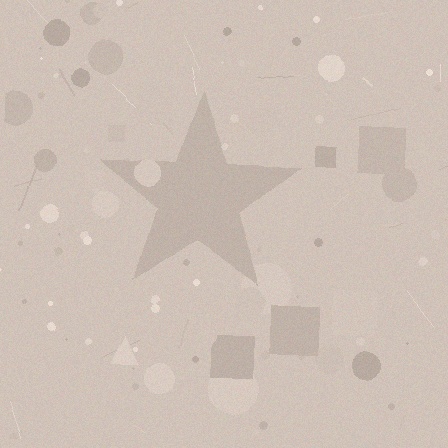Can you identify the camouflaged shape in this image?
The camouflaged shape is a star.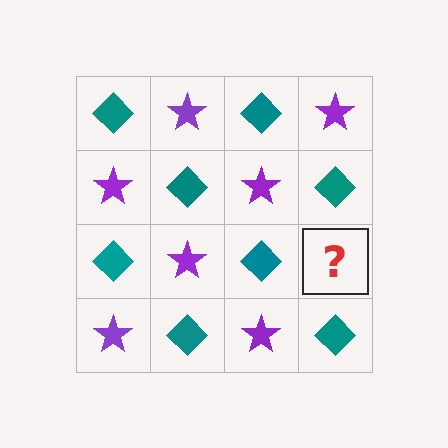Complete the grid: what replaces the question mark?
The question mark should be replaced with a purple star.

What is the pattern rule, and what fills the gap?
The rule is that it alternates teal diamond and purple star in a checkerboard pattern. The gap should be filled with a purple star.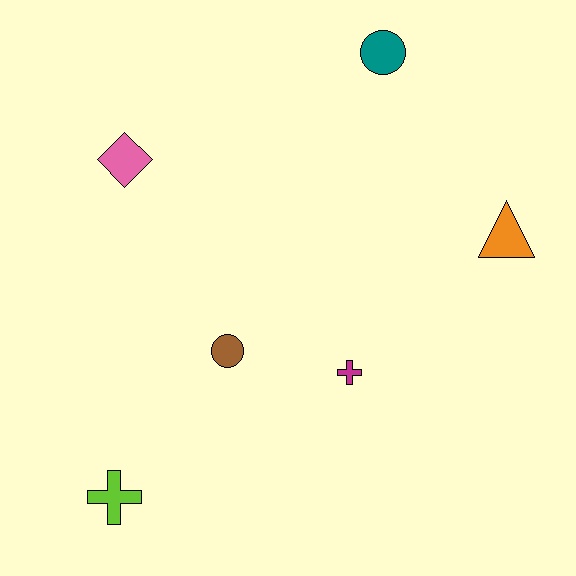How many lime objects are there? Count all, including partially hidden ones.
There is 1 lime object.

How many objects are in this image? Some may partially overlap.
There are 6 objects.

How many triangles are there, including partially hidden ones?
There is 1 triangle.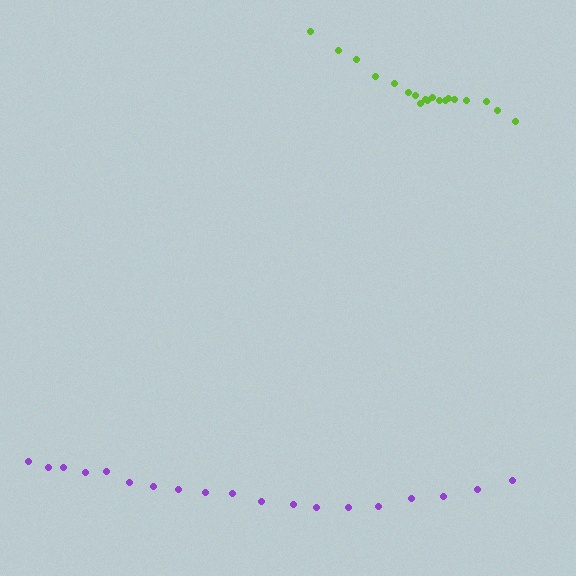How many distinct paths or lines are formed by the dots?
There are 2 distinct paths.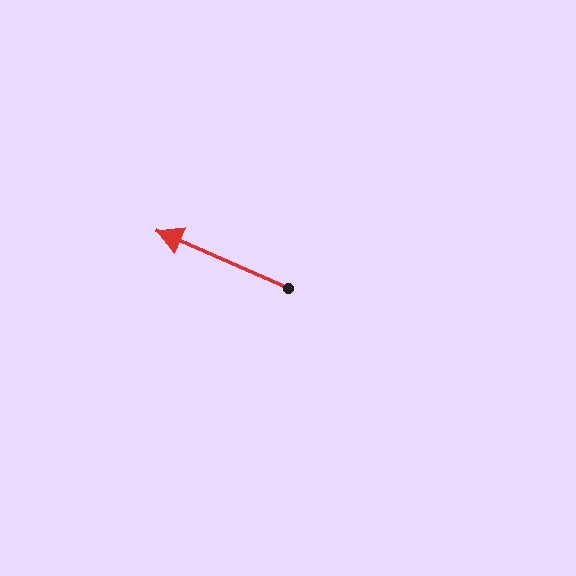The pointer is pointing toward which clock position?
Roughly 10 o'clock.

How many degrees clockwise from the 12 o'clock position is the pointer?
Approximately 294 degrees.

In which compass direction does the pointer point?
Northwest.